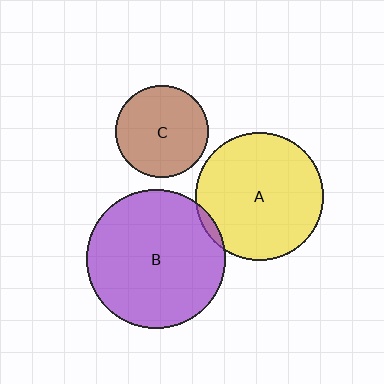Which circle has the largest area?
Circle B (purple).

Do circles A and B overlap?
Yes.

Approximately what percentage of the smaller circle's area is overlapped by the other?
Approximately 5%.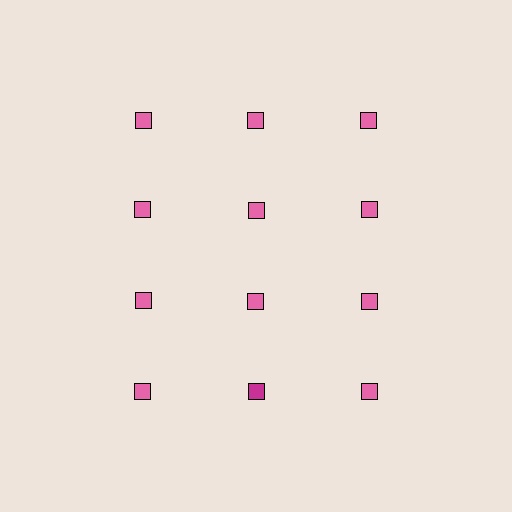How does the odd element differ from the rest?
It has a different color: magenta instead of pink.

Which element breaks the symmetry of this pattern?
The magenta square in the fourth row, second from left column breaks the symmetry. All other shapes are pink squares.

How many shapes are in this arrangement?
There are 12 shapes arranged in a grid pattern.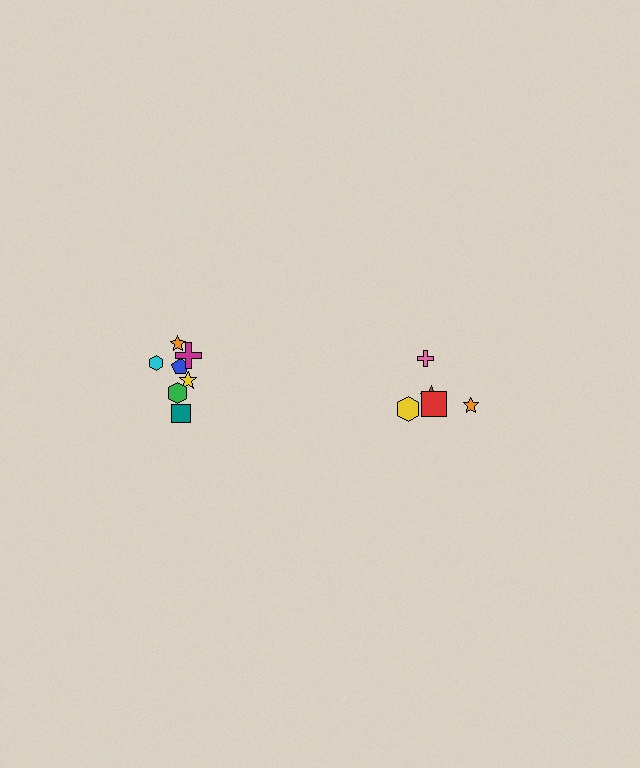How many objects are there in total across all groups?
There are 12 objects.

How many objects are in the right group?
There are 5 objects.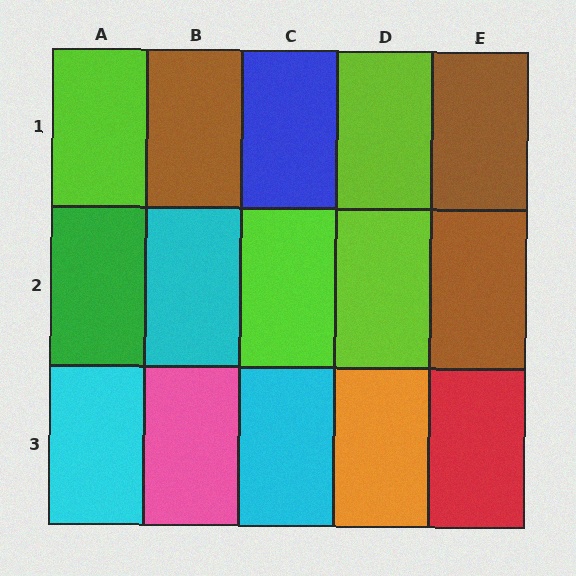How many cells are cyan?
3 cells are cyan.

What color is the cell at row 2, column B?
Cyan.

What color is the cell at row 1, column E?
Brown.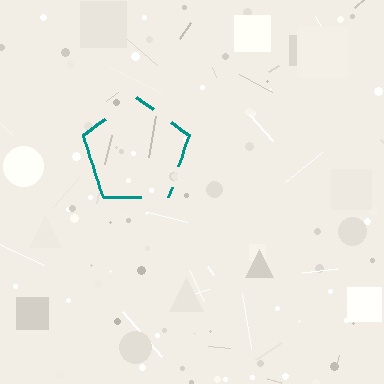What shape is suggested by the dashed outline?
The dashed outline suggests a pentagon.